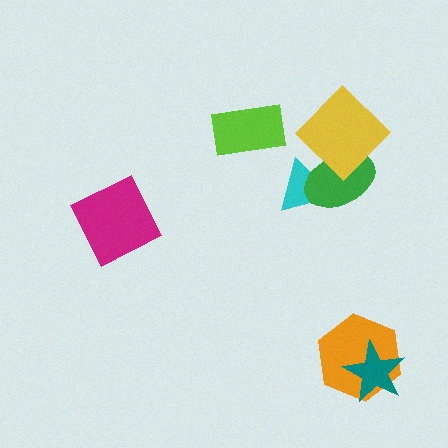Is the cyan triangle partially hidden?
Yes, it is partially covered by another shape.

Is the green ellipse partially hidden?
Yes, it is partially covered by another shape.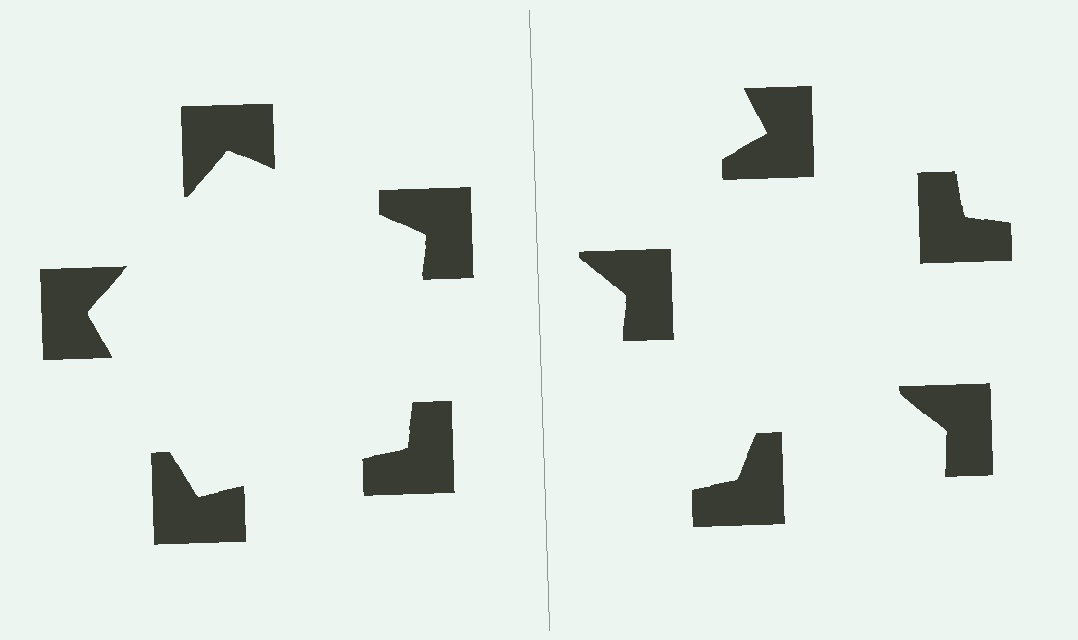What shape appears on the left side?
An illusory pentagon.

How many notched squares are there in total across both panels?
10 — 5 on each side.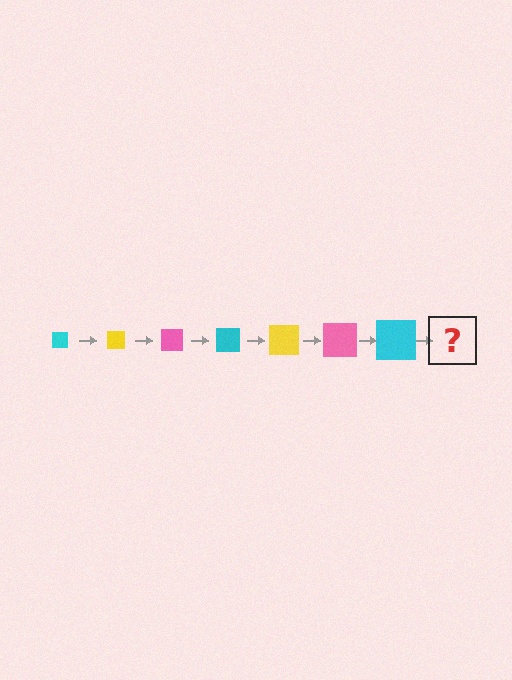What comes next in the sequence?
The next element should be a yellow square, larger than the previous one.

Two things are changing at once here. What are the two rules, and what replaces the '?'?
The two rules are that the square grows larger each step and the color cycles through cyan, yellow, and pink. The '?' should be a yellow square, larger than the previous one.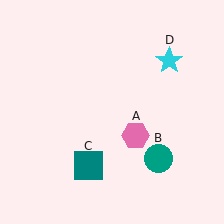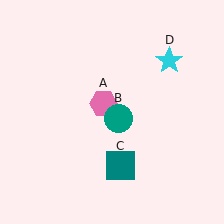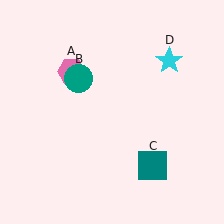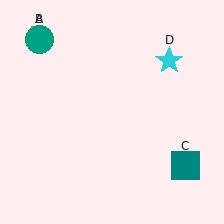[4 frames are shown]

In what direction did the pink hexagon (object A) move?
The pink hexagon (object A) moved up and to the left.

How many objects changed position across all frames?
3 objects changed position: pink hexagon (object A), teal circle (object B), teal square (object C).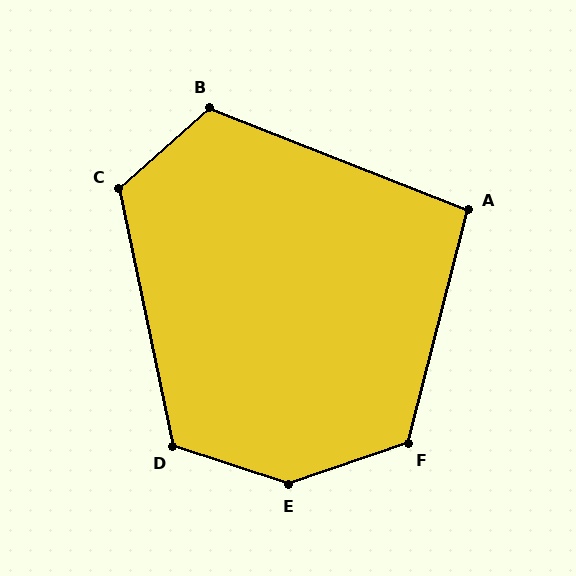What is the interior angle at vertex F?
Approximately 123 degrees (obtuse).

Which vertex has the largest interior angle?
E, at approximately 143 degrees.